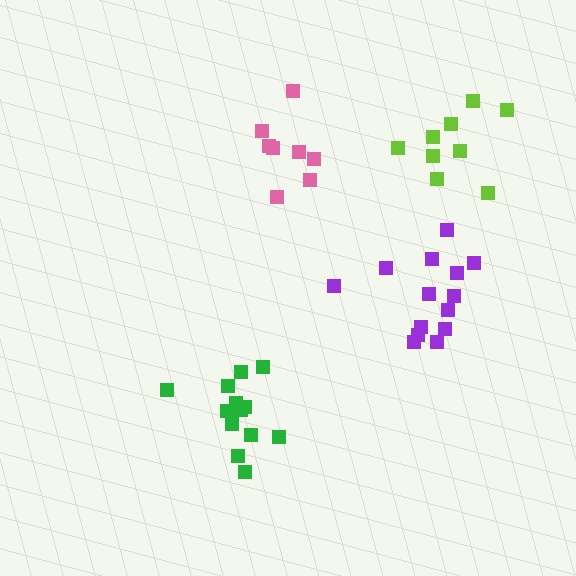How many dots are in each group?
Group 1: 8 dots, Group 2: 14 dots, Group 3: 13 dots, Group 4: 9 dots (44 total).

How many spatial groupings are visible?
There are 4 spatial groupings.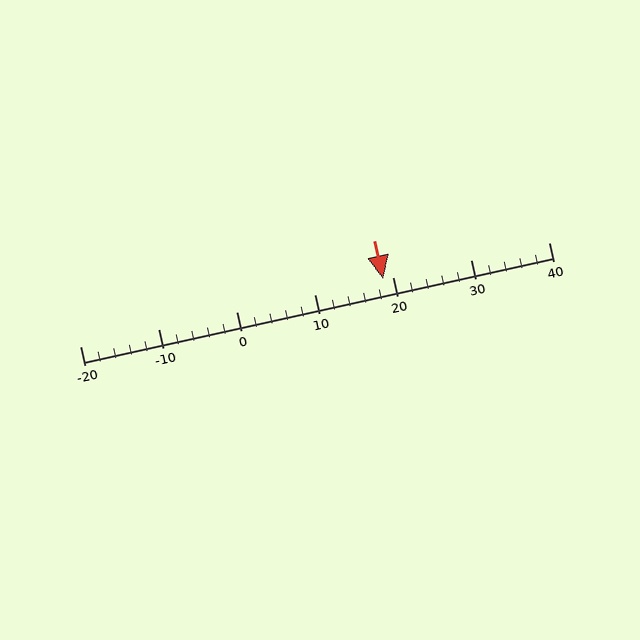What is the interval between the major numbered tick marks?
The major tick marks are spaced 10 units apart.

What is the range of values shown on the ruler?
The ruler shows values from -20 to 40.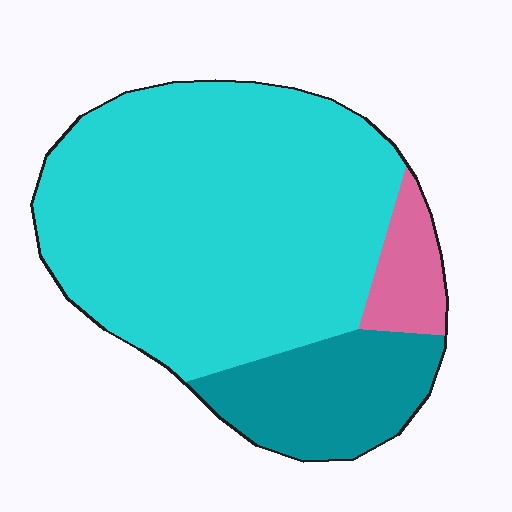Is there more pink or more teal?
Teal.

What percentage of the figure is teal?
Teal takes up about one fifth (1/5) of the figure.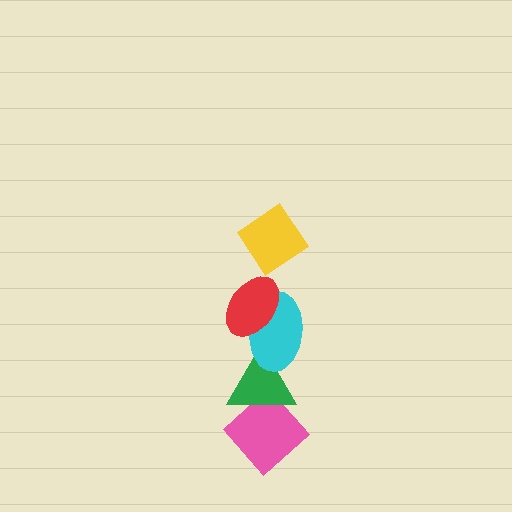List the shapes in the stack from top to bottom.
From top to bottom: the yellow diamond, the red ellipse, the cyan ellipse, the green triangle, the pink diamond.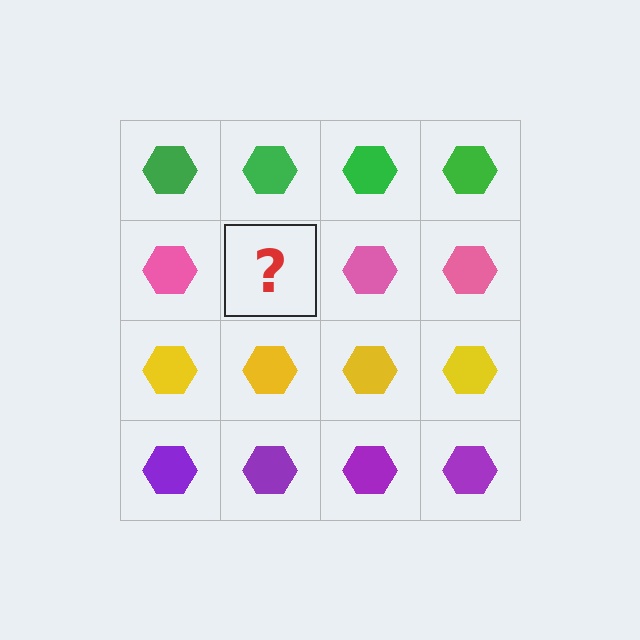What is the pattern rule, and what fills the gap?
The rule is that each row has a consistent color. The gap should be filled with a pink hexagon.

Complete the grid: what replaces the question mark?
The question mark should be replaced with a pink hexagon.